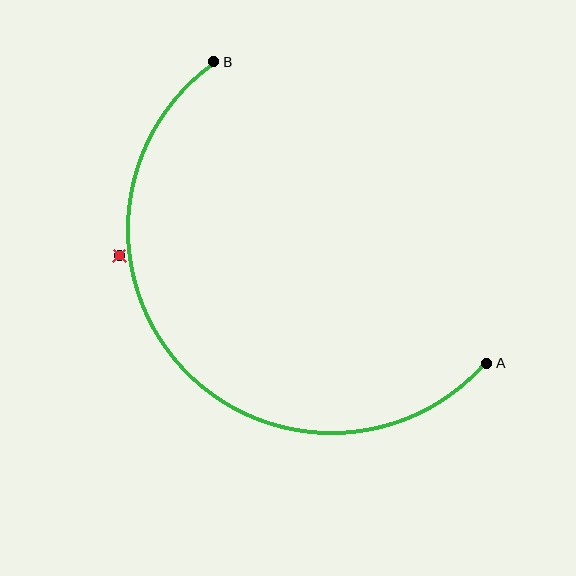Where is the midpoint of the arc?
The arc midpoint is the point on the curve farthest from the straight line joining A and B. It sits below and to the left of that line.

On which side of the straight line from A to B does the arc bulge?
The arc bulges below and to the left of the straight line connecting A and B.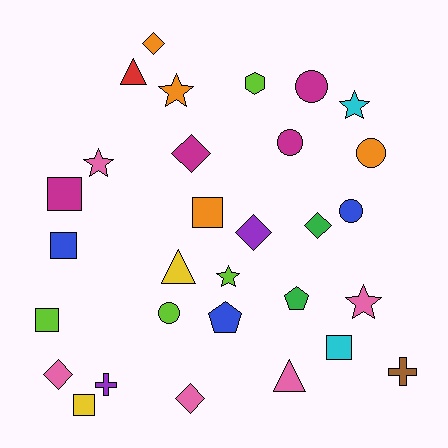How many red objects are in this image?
There is 1 red object.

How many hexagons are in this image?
There is 1 hexagon.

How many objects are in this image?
There are 30 objects.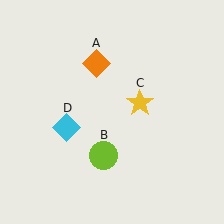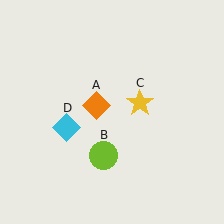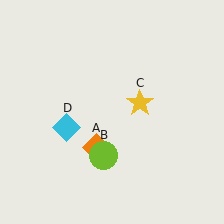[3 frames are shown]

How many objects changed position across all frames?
1 object changed position: orange diamond (object A).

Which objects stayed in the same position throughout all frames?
Lime circle (object B) and yellow star (object C) and cyan diamond (object D) remained stationary.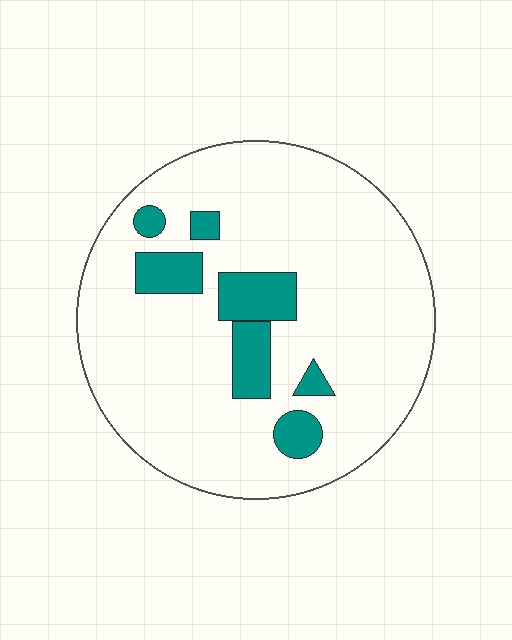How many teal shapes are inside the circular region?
7.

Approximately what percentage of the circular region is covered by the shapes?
Approximately 15%.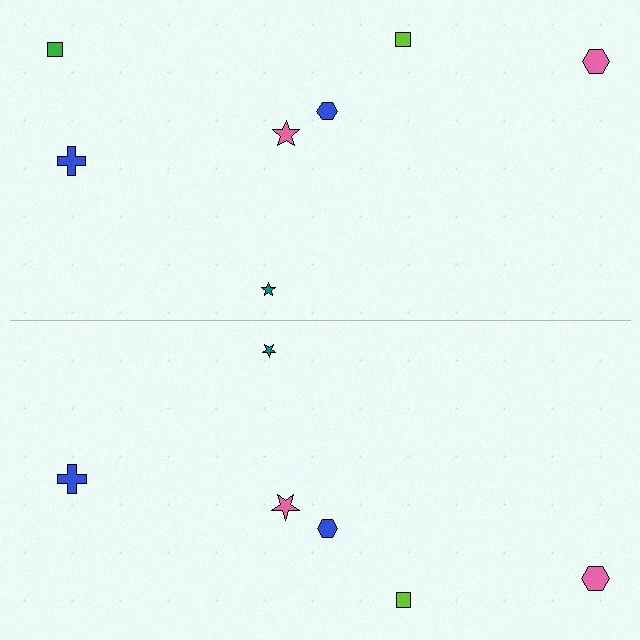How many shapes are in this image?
There are 13 shapes in this image.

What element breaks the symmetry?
A green square is missing from the bottom side.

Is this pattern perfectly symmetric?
No, the pattern is not perfectly symmetric. A green square is missing from the bottom side.